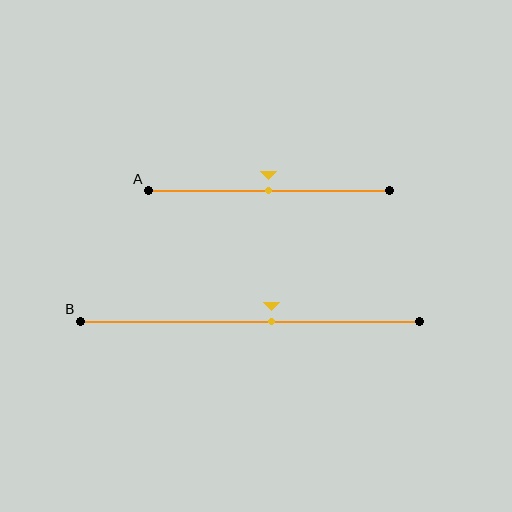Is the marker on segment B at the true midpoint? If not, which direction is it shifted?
No, the marker on segment B is shifted to the right by about 6% of the segment length.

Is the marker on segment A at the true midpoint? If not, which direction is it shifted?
Yes, the marker on segment A is at the true midpoint.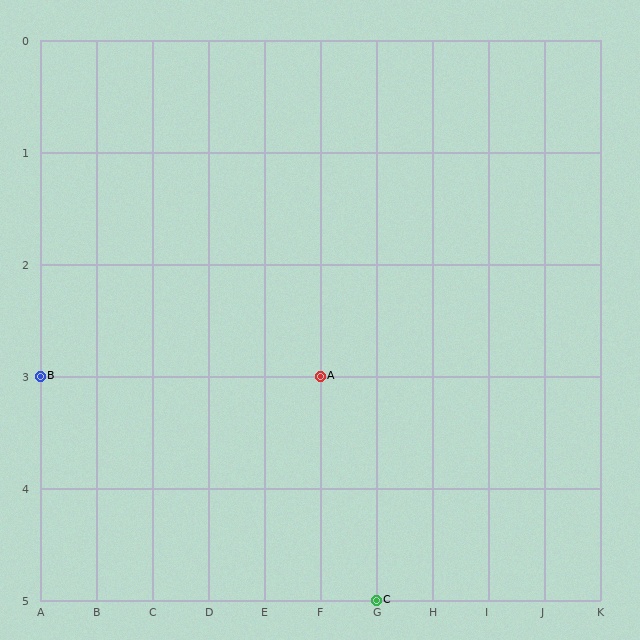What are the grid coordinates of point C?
Point C is at grid coordinates (G, 5).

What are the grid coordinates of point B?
Point B is at grid coordinates (A, 3).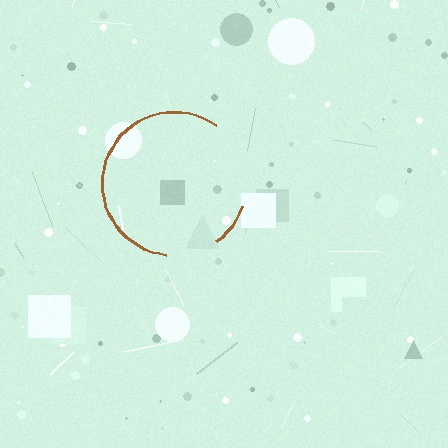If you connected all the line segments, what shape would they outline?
They would outline a circle.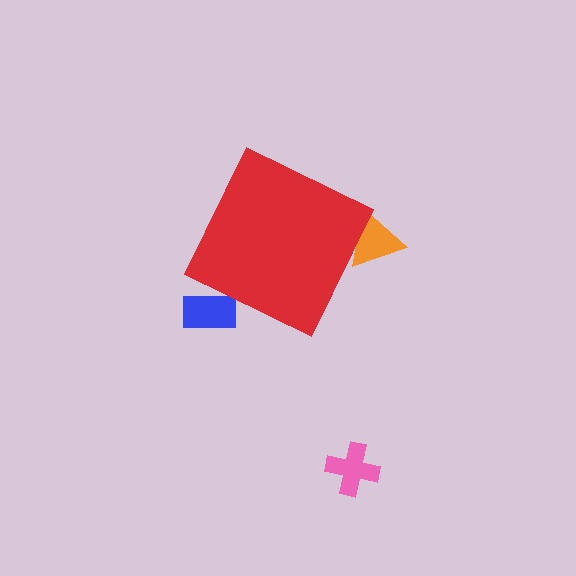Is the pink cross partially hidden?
No, the pink cross is fully visible.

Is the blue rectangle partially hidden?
Yes, the blue rectangle is partially hidden behind the red diamond.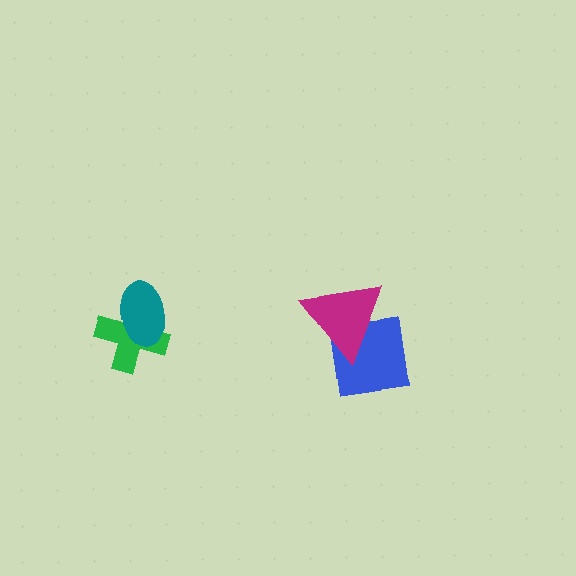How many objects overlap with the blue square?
1 object overlaps with the blue square.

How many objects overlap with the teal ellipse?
1 object overlaps with the teal ellipse.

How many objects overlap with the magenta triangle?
1 object overlaps with the magenta triangle.